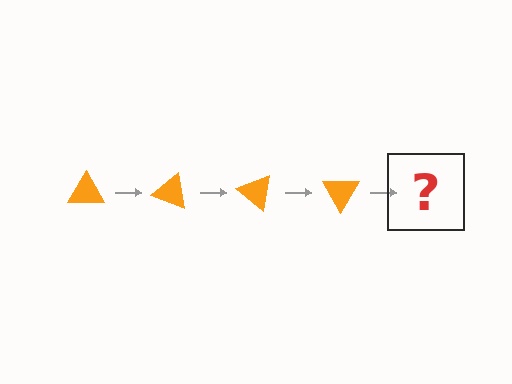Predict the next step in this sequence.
The next step is an orange triangle rotated 80 degrees.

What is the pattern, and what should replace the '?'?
The pattern is that the triangle rotates 20 degrees each step. The '?' should be an orange triangle rotated 80 degrees.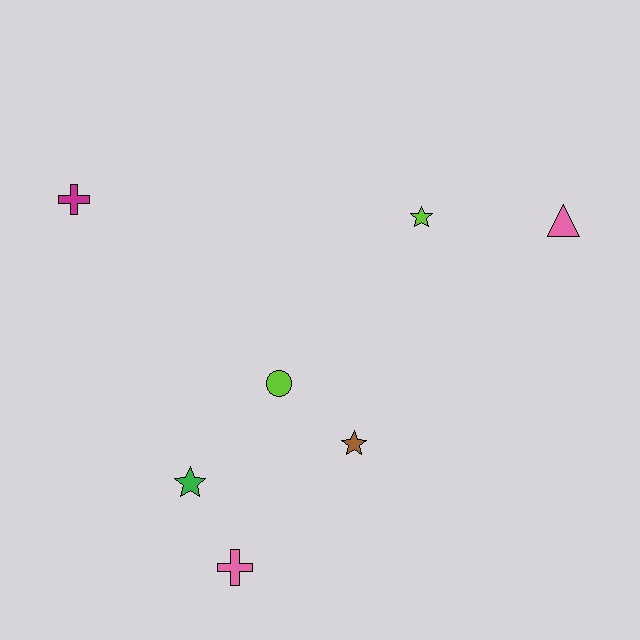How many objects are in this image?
There are 7 objects.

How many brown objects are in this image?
There is 1 brown object.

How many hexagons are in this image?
There are no hexagons.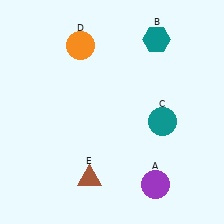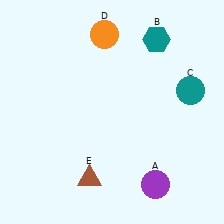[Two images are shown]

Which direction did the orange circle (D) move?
The orange circle (D) moved right.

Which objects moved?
The objects that moved are: the teal circle (C), the orange circle (D).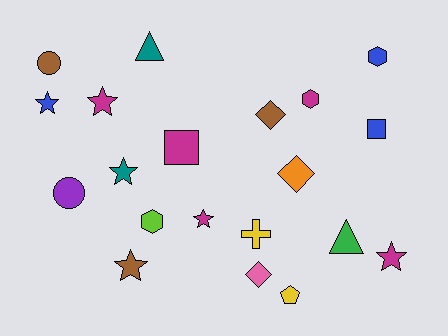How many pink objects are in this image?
There is 1 pink object.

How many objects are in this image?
There are 20 objects.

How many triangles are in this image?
There are 2 triangles.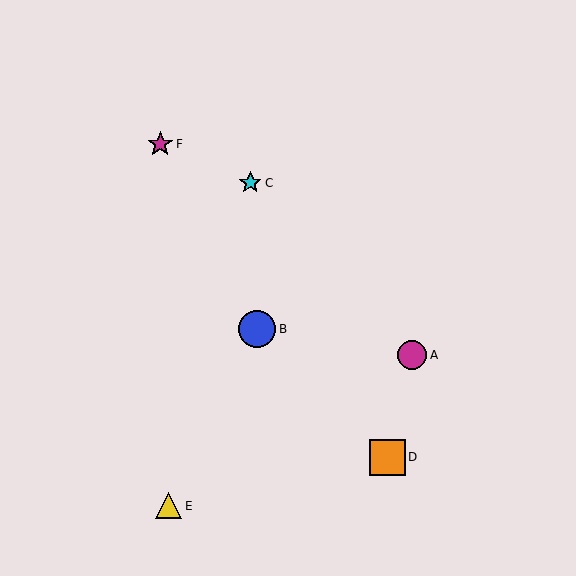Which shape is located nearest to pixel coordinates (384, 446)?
The orange square (labeled D) at (387, 457) is nearest to that location.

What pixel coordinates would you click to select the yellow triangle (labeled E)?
Click at (169, 506) to select the yellow triangle E.